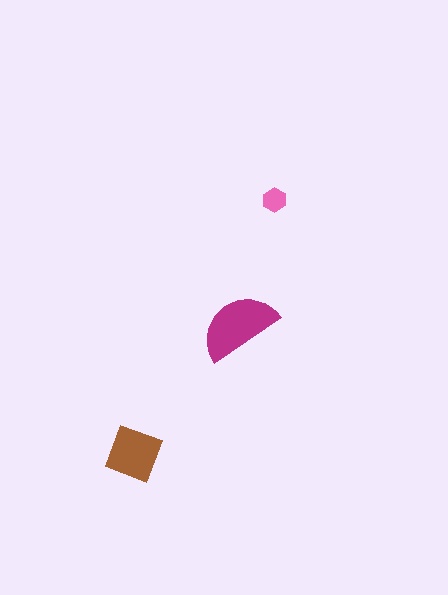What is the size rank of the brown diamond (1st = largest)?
2nd.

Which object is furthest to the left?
The brown diamond is leftmost.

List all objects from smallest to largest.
The pink hexagon, the brown diamond, the magenta semicircle.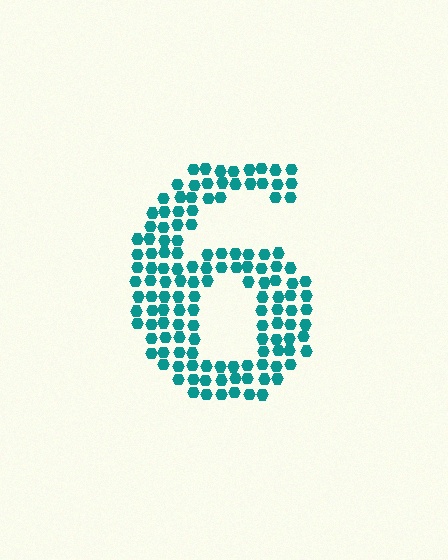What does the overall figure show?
The overall figure shows the digit 6.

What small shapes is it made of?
It is made of small hexagons.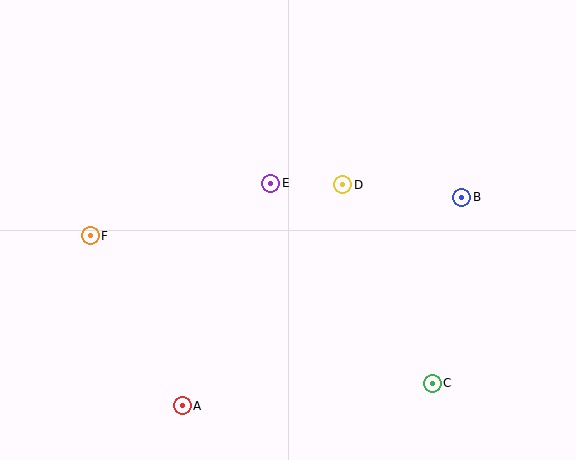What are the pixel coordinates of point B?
Point B is at (462, 197).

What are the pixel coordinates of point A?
Point A is at (182, 406).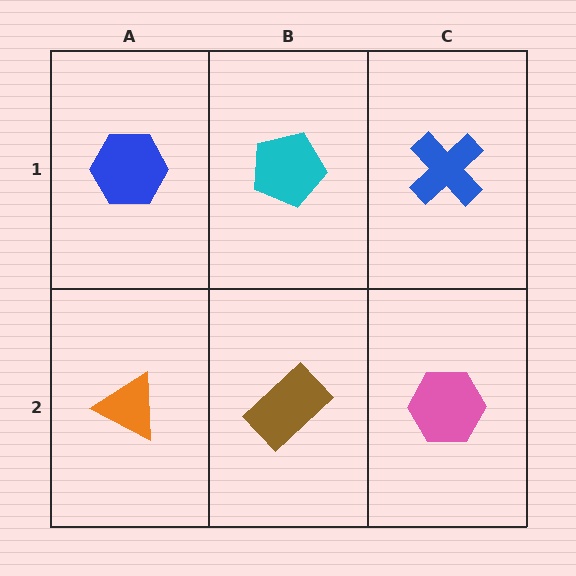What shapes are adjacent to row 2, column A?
A blue hexagon (row 1, column A), a brown rectangle (row 2, column B).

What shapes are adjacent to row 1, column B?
A brown rectangle (row 2, column B), a blue hexagon (row 1, column A), a blue cross (row 1, column C).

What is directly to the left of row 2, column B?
An orange triangle.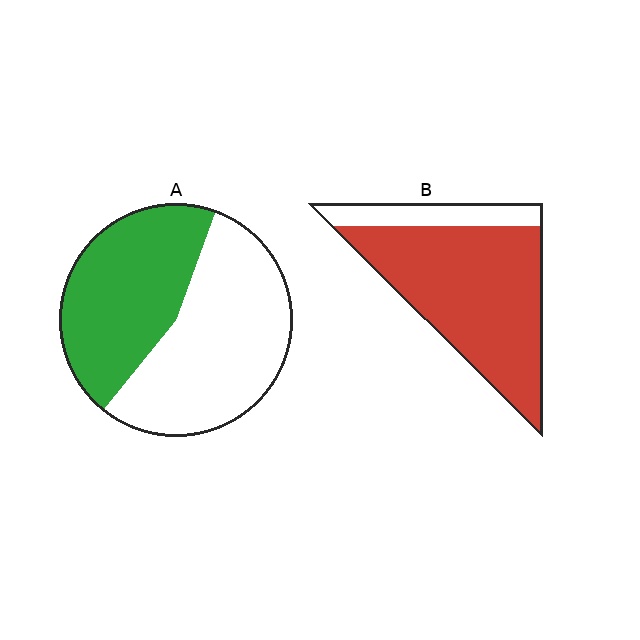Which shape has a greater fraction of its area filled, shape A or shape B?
Shape B.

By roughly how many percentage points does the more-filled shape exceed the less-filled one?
By roughly 35 percentage points (B over A).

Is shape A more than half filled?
No.